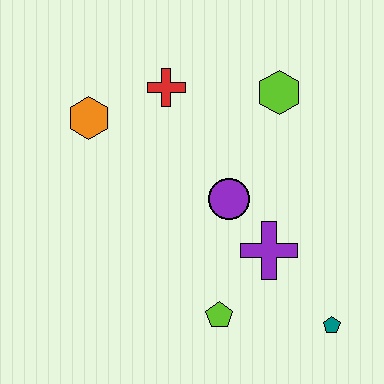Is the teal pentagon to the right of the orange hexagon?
Yes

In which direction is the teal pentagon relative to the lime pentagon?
The teal pentagon is to the right of the lime pentagon.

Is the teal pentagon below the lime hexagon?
Yes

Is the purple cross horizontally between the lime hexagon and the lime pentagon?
Yes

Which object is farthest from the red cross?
The teal pentagon is farthest from the red cross.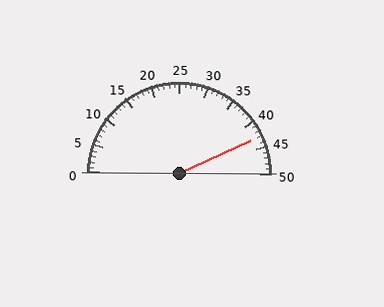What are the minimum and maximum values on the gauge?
The gauge ranges from 0 to 50.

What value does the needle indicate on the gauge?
The needle indicates approximately 43.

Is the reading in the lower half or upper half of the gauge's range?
The reading is in the upper half of the range (0 to 50).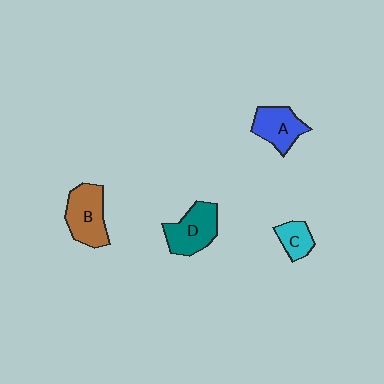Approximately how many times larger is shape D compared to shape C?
Approximately 1.9 times.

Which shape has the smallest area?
Shape C (cyan).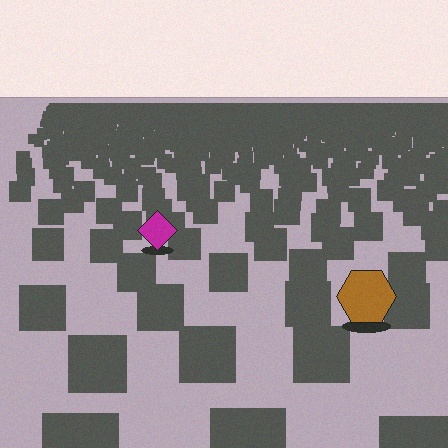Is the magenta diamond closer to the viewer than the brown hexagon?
No. The brown hexagon is closer — you can tell from the texture gradient: the ground texture is coarser near it.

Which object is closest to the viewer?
The brown hexagon is closest. The texture marks near it are larger and more spread out.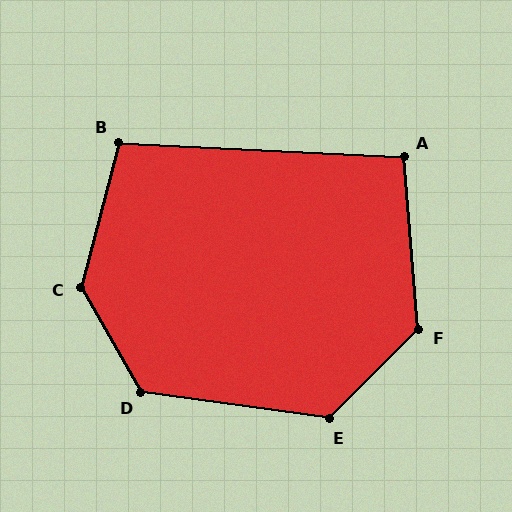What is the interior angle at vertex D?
Approximately 128 degrees (obtuse).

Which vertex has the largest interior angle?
C, at approximately 135 degrees.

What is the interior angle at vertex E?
Approximately 127 degrees (obtuse).